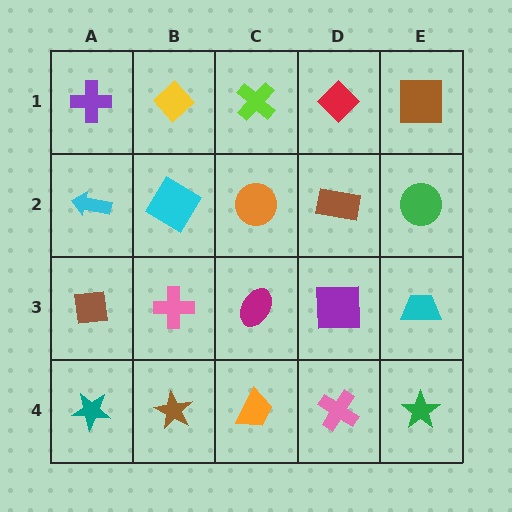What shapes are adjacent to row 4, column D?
A purple square (row 3, column D), an orange trapezoid (row 4, column C), a green star (row 4, column E).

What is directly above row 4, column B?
A pink cross.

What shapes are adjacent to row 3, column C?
An orange circle (row 2, column C), an orange trapezoid (row 4, column C), a pink cross (row 3, column B), a purple square (row 3, column D).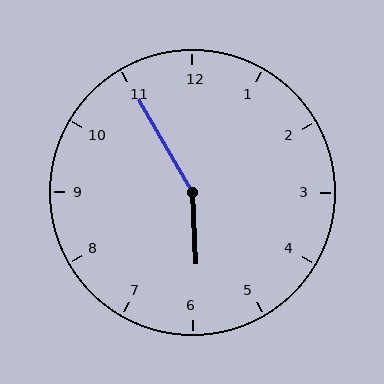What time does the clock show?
5:55.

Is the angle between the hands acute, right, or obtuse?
It is obtuse.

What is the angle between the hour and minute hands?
Approximately 152 degrees.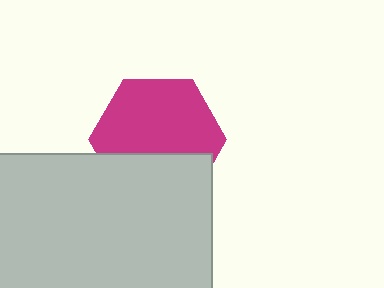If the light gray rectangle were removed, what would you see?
You would see the complete magenta hexagon.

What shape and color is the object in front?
The object in front is a light gray rectangle.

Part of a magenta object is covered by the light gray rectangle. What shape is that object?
It is a hexagon.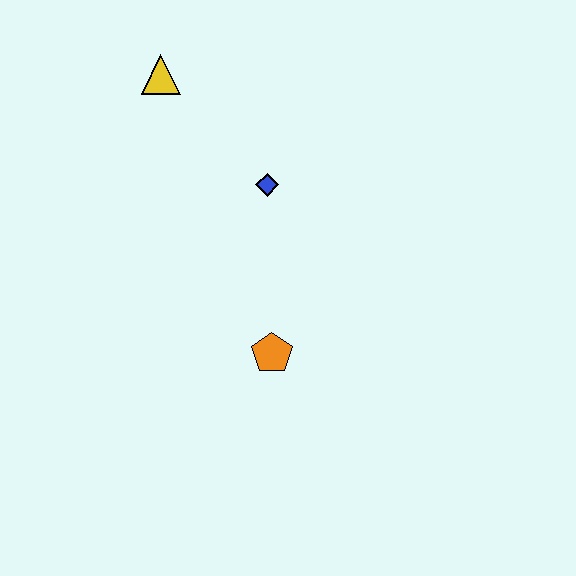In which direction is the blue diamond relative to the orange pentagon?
The blue diamond is above the orange pentagon.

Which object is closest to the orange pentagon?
The blue diamond is closest to the orange pentagon.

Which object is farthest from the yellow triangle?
The orange pentagon is farthest from the yellow triangle.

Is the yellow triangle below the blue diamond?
No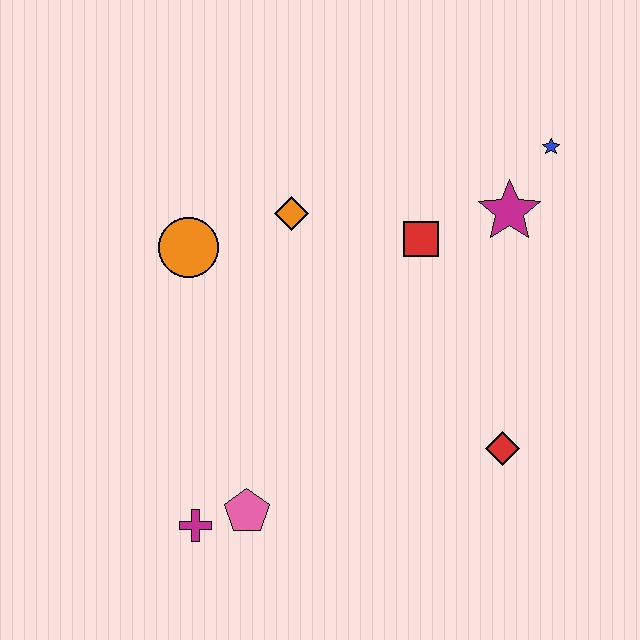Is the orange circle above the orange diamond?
No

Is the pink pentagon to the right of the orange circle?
Yes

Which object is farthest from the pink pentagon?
The blue star is farthest from the pink pentagon.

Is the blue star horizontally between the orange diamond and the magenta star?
No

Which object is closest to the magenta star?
The blue star is closest to the magenta star.